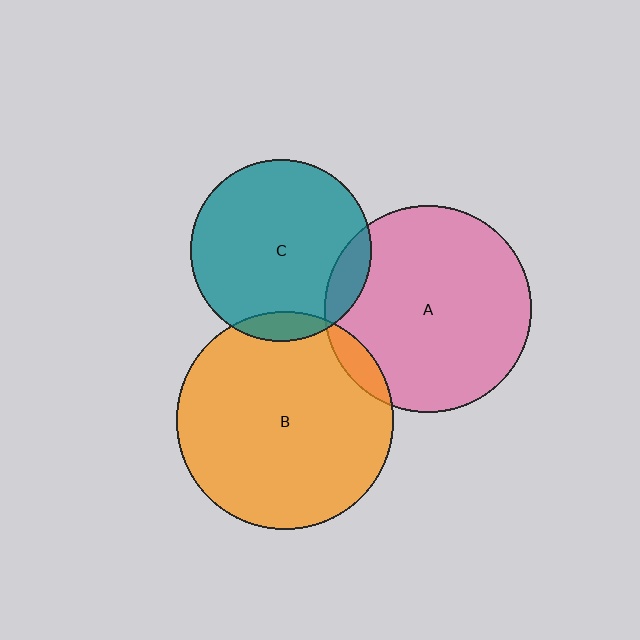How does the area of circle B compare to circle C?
Approximately 1.4 times.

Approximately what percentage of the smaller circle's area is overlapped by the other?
Approximately 10%.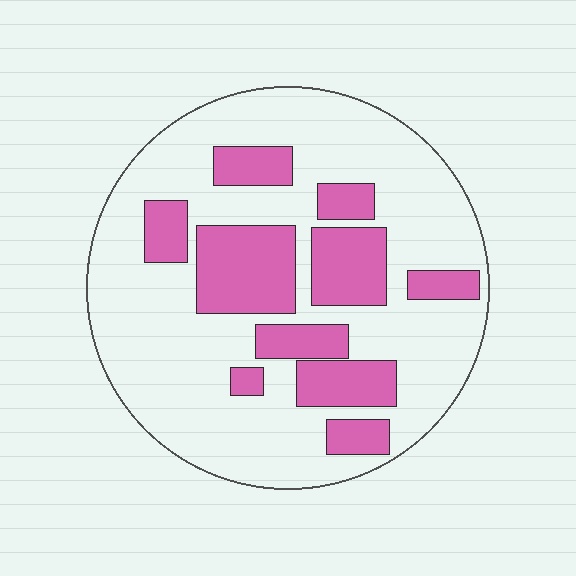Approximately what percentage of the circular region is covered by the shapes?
Approximately 30%.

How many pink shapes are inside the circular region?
10.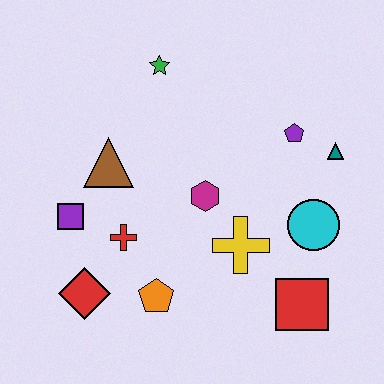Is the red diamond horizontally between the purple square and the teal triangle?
Yes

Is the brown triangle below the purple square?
No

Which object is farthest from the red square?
The green star is farthest from the red square.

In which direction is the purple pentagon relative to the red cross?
The purple pentagon is to the right of the red cross.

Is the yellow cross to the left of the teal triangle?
Yes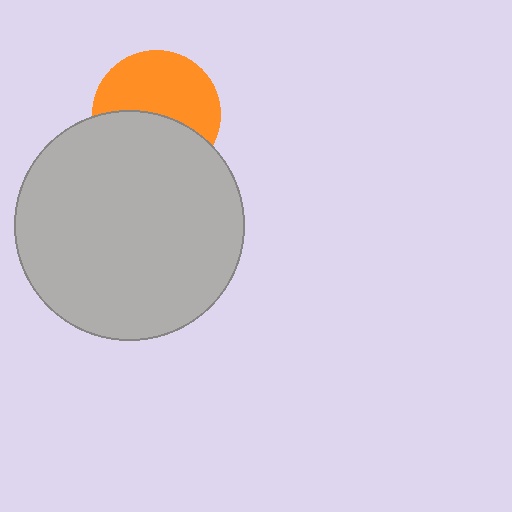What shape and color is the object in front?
The object in front is a light gray circle.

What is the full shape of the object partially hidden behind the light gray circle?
The partially hidden object is an orange circle.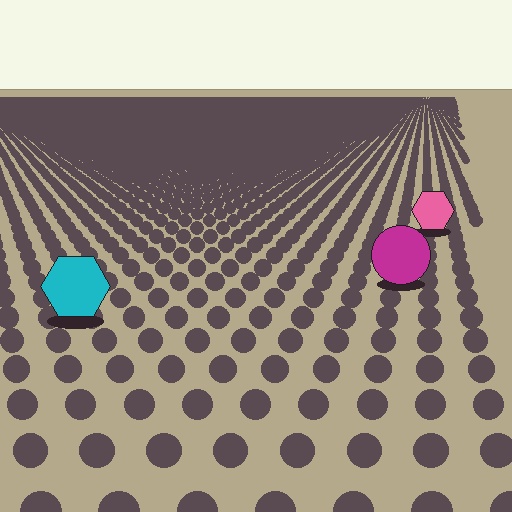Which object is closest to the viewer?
The cyan hexagon is closest. The texture marks near it are larger and more spread out.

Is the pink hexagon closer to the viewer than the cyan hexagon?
No. The cyan hexagon is closer — you can tell from the texture gradient: the ground texture is coarser near it.